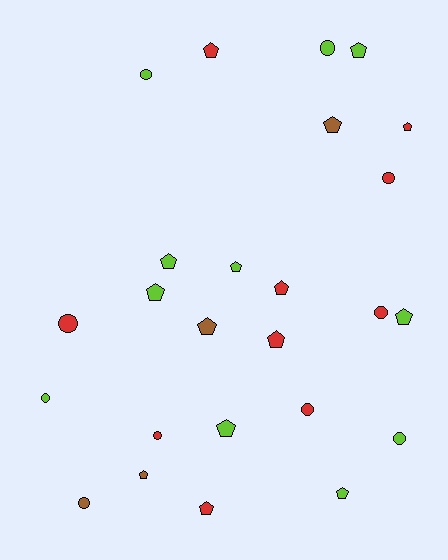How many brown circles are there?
There is 1 brown circle.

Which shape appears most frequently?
Pentagon, with 15 objects.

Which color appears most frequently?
Lime, with 11 objects.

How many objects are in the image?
There are 25 objects.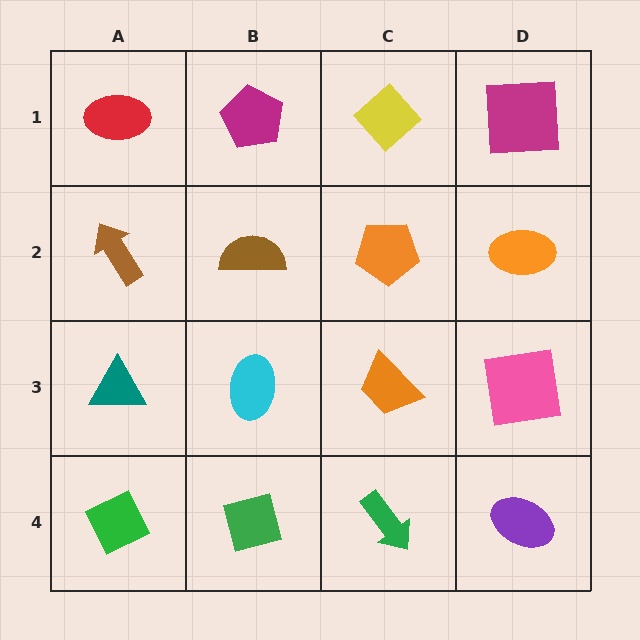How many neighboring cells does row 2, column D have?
3.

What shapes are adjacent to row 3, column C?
An orange pentagon (row 2, column C), a green arrow (row 4, column C), a cyan ellipse (row 3, column B), a pink square (row 3, column D).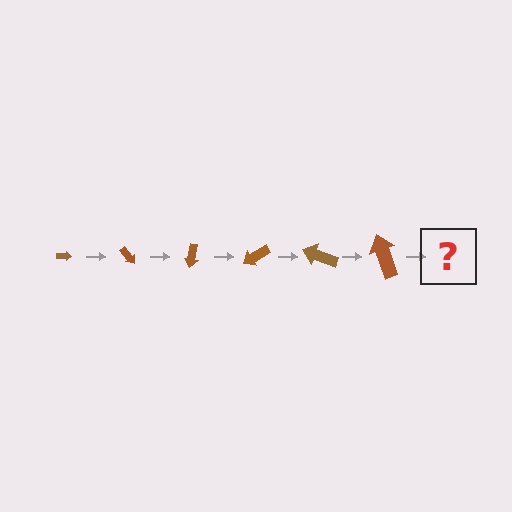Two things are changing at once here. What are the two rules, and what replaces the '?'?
The two rules are that the arrow grows larger each step and it rotates 50 degrees each step. The '?' should be an arrow, larger than the previous one and rotated 300 degrees from the start.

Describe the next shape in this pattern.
It should be an arrow, larger than the previous one and rotated 300 degrees from the start.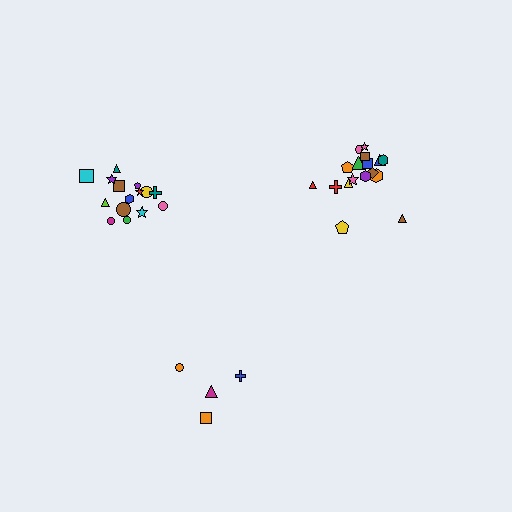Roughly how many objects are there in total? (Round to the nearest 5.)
Roughly 35 objects in total.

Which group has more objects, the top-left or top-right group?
The top-right group.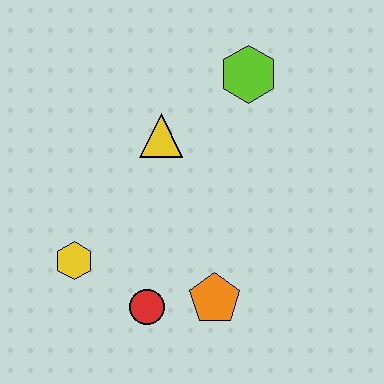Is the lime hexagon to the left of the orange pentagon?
No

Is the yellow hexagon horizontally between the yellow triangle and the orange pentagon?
No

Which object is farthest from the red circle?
The lime hexagon is farthest from the red circle.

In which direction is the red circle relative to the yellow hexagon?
The red circle is to the right of the yellow hexagon.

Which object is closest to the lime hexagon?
The yellow triangle is closest to the lime hexagon.